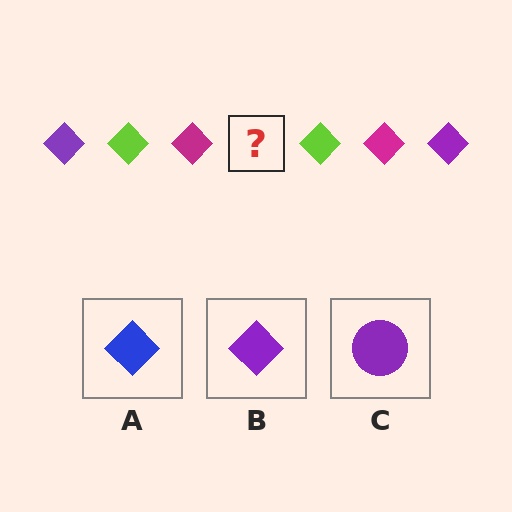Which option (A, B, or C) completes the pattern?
B.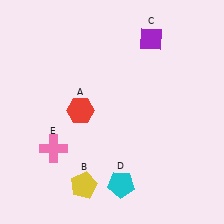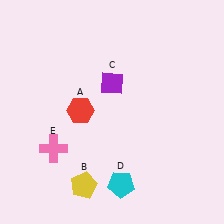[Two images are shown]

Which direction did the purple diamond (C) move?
The purple diamond (C) moved down.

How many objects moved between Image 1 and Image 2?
1 object moved between the two images.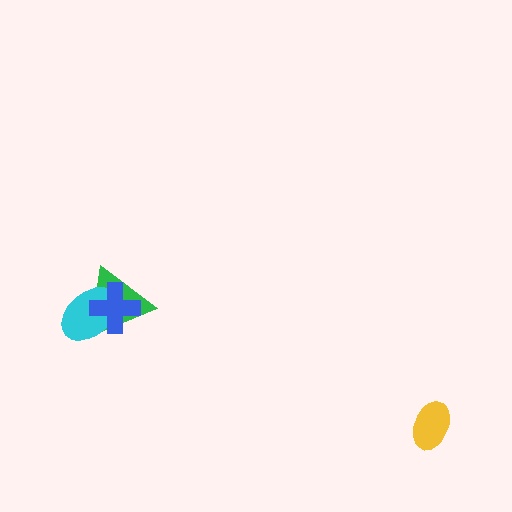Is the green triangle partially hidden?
Yes, it is partially covered by another shape.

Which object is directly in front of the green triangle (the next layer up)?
The cyan ellipse is directly in front of the green triangle.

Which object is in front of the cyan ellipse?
The blue cross is in front of the cyan ellipse.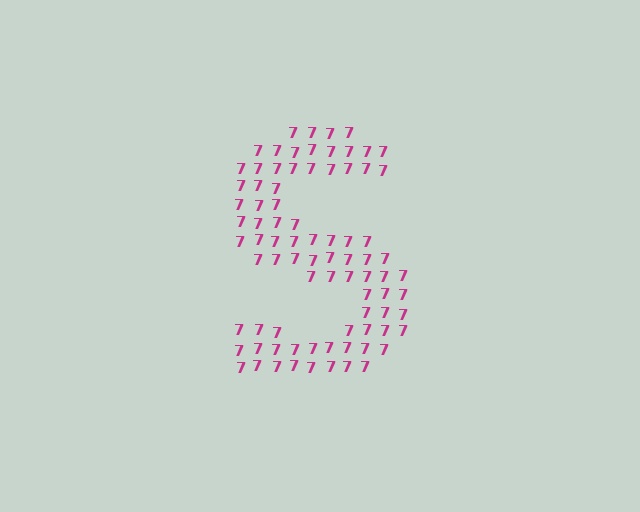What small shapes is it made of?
It is made of small digit 7's.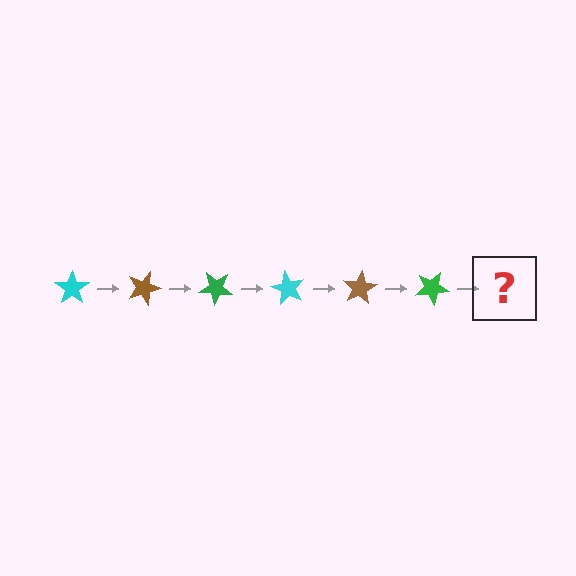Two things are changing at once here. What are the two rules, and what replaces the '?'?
The two rules are that it rotates 20 degrees each step and the color cycles through cyan, brown, and green. The '?' should be a cyan star, rotated 120 degrees from the start.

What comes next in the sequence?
The next element should be a cyan star, rotated 120 degrees from the start.